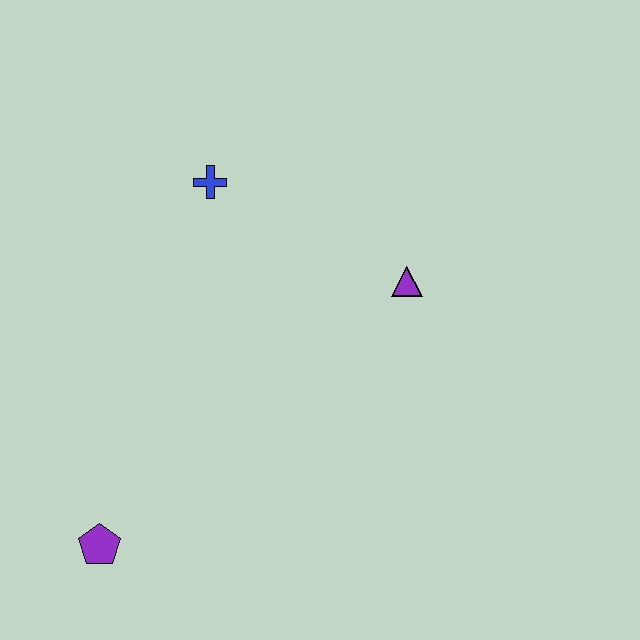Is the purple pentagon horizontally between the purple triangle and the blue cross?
No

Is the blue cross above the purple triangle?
Yes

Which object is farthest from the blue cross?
The purple pentagon is farthest from the blue cross.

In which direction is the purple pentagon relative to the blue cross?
The purple pentagon is below the blue cross.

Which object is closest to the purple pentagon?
The blue cross is closest to the purple pentagon.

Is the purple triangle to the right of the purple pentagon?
Yes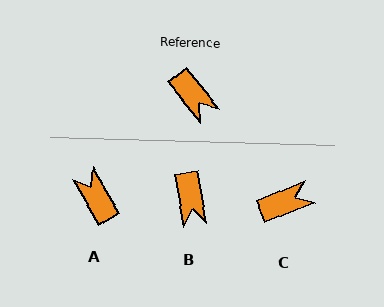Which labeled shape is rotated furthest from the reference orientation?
A, about 171 degrees away.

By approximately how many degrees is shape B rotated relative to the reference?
Approximately 29 degrees clockwise.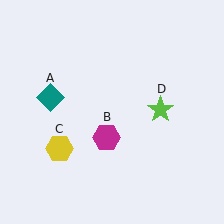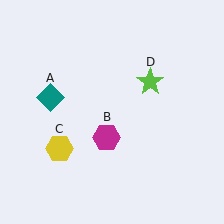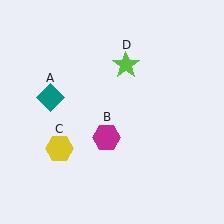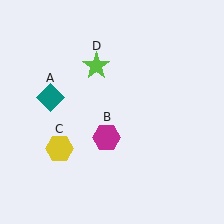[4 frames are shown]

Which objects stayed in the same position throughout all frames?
Teal diamond (object A) and magenta hexagon (object B) and yellow hexagon (object C) remained stationary.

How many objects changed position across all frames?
1 object changed position: lime star (object D).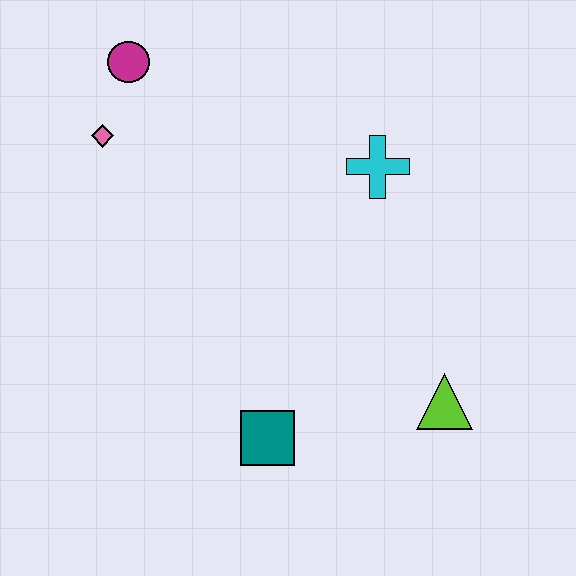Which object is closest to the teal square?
The lime triangle is closest to the teal square.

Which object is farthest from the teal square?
The magenta circle is farthest from the teal square.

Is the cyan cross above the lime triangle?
Yes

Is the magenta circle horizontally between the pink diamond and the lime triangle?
Yes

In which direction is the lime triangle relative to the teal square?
The lime triangle is to the right of the teal square.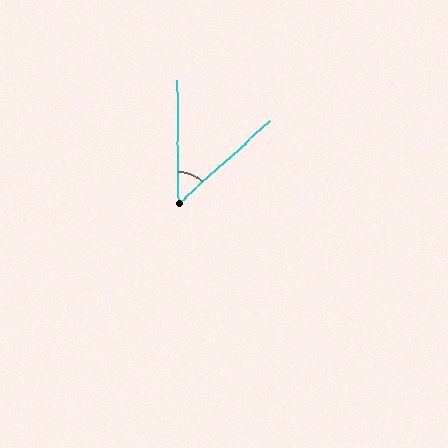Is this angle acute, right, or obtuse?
It is acute.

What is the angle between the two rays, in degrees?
Approximately 49 degrees.